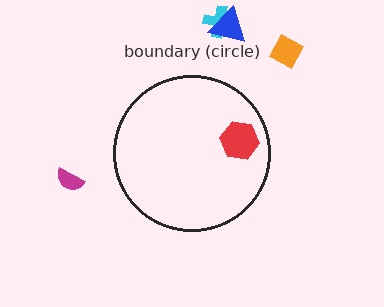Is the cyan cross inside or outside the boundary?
Outside.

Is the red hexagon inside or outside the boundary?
Inside.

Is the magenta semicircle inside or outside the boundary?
Outside.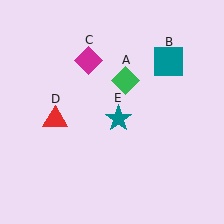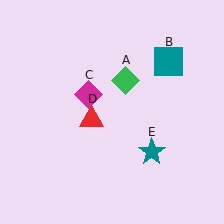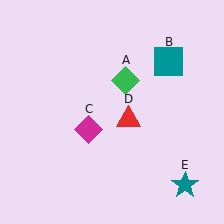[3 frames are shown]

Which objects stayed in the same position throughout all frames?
Green diamond (object A) and teal square (object B) remained stationary.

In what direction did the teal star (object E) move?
The teal star (object E) moved down and to the right.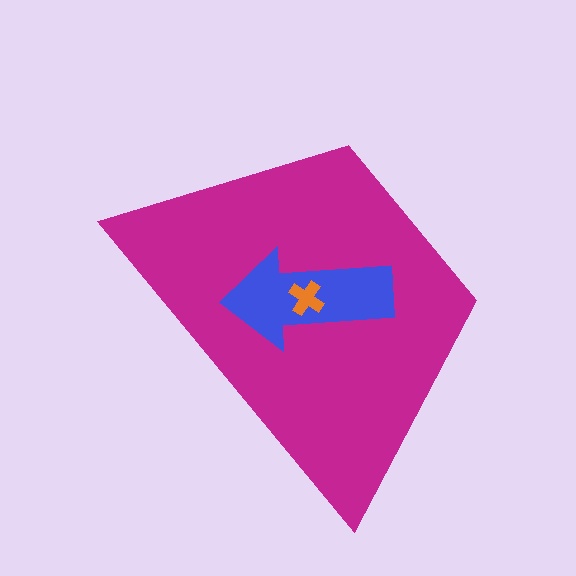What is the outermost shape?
The magenta trapezoid.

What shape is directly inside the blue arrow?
The orange cross.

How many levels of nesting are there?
3.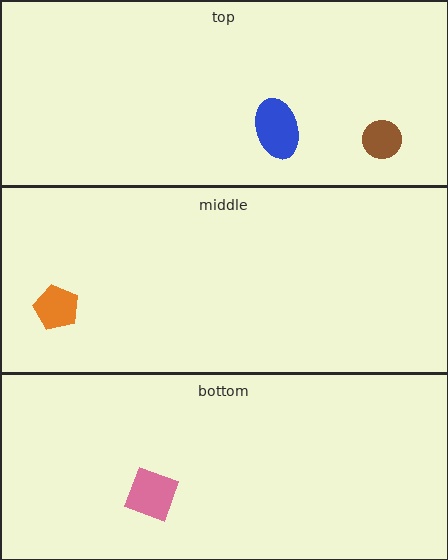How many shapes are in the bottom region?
1.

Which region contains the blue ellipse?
The top region.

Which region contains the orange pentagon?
The middle region.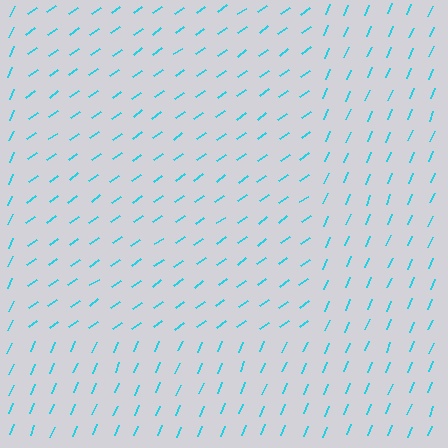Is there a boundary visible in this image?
Yes, there is a texture boundary formed by a change in line orientation.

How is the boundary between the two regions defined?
The boundary is defined purely by a change in line orientation (approximately 32 degrees difference). All lines are the same color and thickness.